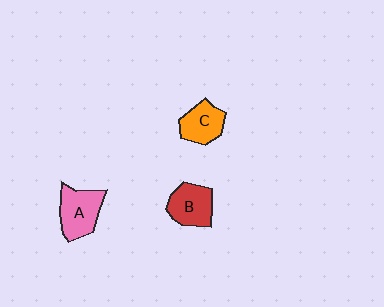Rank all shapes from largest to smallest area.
From largest to smallest: A (pink), B (red), C (orange).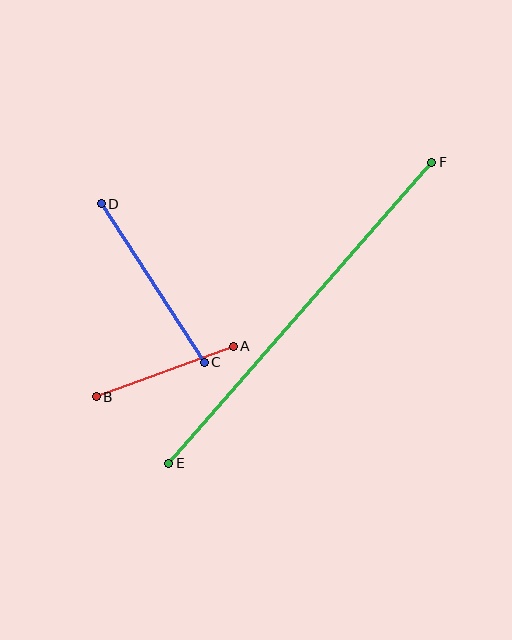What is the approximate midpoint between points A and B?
The midpoint is at approximately (165, 371) pixels.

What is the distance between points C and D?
The distance is approximately 189 pixels.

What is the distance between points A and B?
The distance is approximately 146 pixels.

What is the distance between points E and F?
The distance is approximately 400 pixels.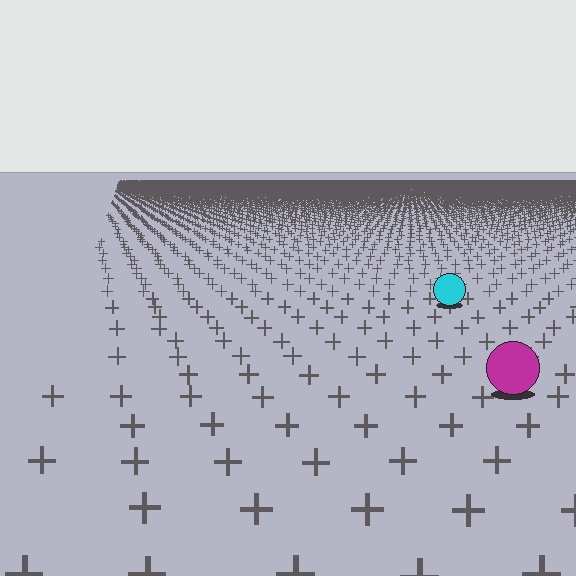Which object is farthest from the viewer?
The cyan circle is farthest from the viewer. It appears smaller and the ground texture around it is denser.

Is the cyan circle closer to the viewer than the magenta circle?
No. The magenta circle is closer — you can tell from the texture gradient: the ground texture is coarser near it.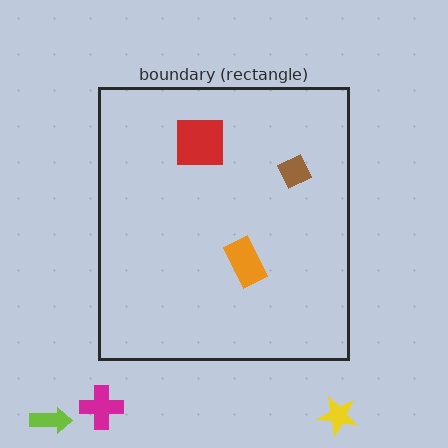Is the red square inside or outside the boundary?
Inside.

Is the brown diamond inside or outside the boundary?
Inside.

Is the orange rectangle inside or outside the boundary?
Inside.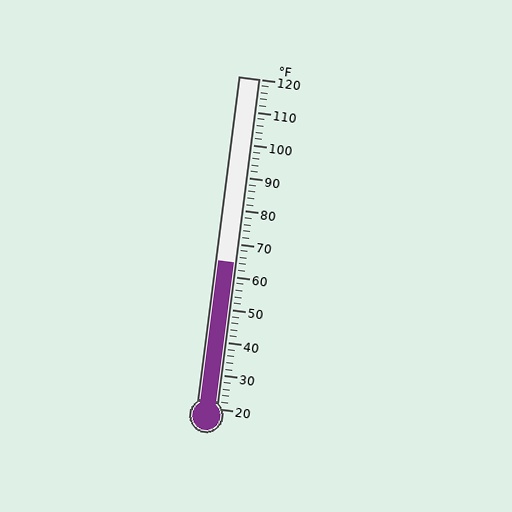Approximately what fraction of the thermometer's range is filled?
The thermometer is filled to approximately 45% of its range.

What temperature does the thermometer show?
The thermometer shows approximately 64°F.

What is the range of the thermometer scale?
The thermometer scale ranges from 20°F to 120°F.